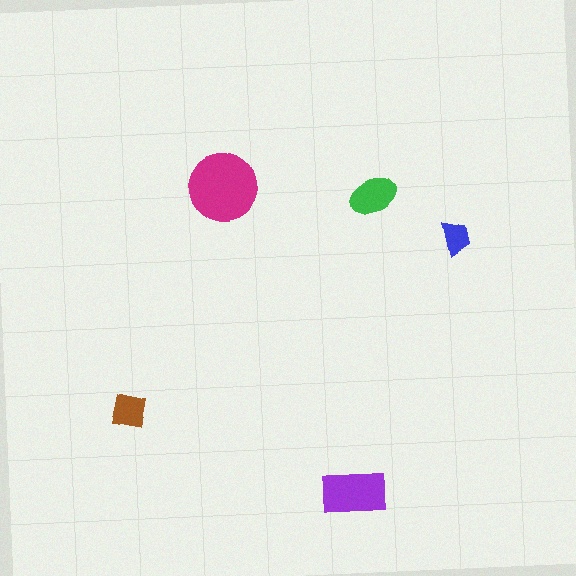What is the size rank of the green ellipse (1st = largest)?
3rd.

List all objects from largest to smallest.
The magenta circle, the purple rectangle, the green ellipse, the brown square, the blue trapezoid.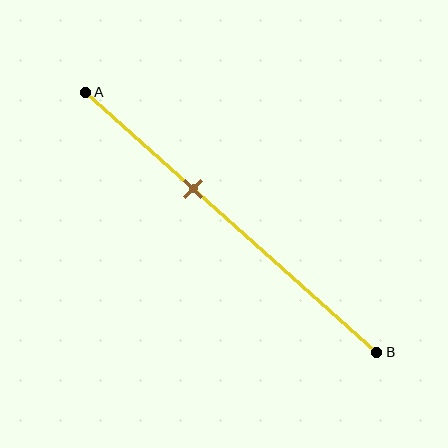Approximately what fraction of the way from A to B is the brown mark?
The brown mark is approximately 35% of the way from A to B.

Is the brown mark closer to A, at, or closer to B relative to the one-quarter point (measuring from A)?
The brown mark is closer to point B than the one-quarter point of segment AB.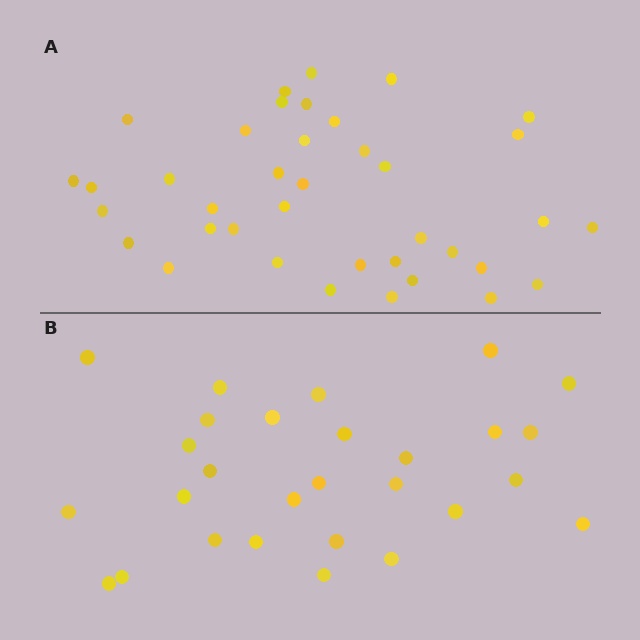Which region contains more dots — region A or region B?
Region A (the top region) has more dots.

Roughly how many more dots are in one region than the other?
Region A has roughly 10 or so more dots than region B.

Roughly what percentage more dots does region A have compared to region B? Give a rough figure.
About 35% more.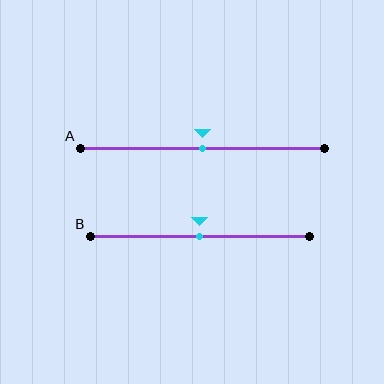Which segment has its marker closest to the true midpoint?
Segment A has its marker closest to the true midpoint.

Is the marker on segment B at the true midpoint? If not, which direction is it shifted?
Yes, the marker on segment B is at the true midpoint.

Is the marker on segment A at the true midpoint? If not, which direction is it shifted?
Yes, the marker on segment A is at the true midpoint.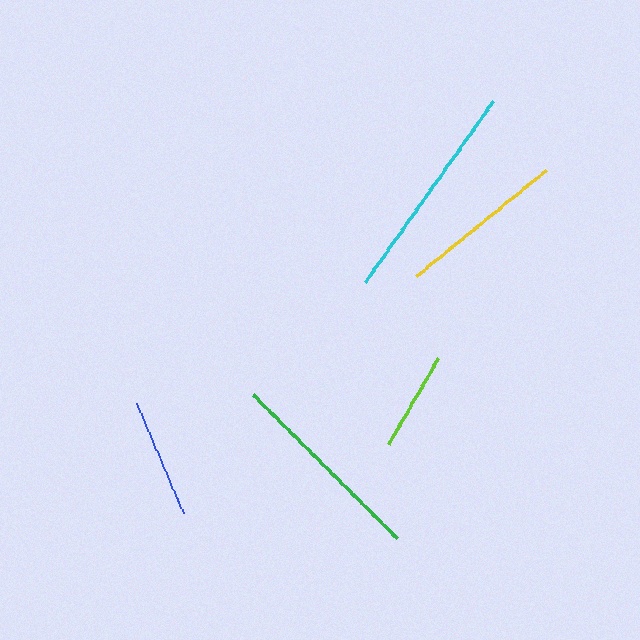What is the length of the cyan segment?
The cyan segment is approximately 222 pixels long.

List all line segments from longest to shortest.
From longest to shortest: cyan, green, yellow, blue, lime.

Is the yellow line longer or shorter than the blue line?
The yellow line is longer than the blue line.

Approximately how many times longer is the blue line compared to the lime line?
The blue line is approximately 1.2 times the length of the lime line.